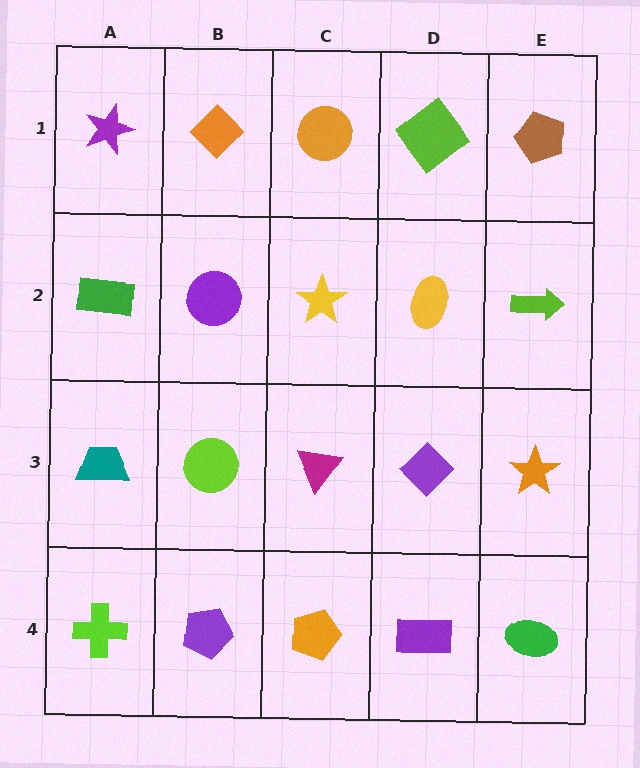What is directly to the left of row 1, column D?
An orange circle.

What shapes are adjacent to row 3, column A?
A green rectangle (row 2, column A), a lime cross (row 4, column A), a lime circle (row 3, column B).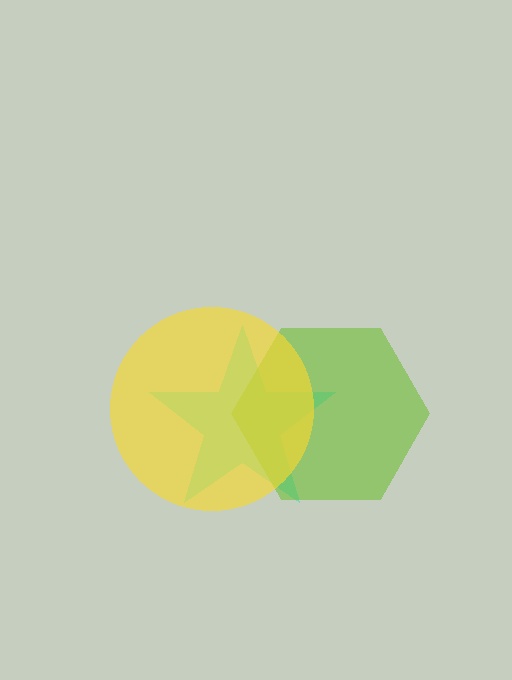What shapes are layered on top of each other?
The layered shapes are: a cyan star, a lime hexagon, a yellow circle.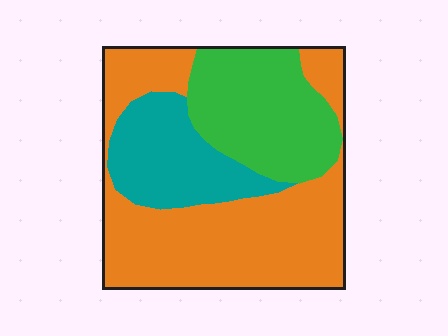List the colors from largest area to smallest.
From largest to smallest: orange, green, teal.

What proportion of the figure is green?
Green covers 27% of the figure.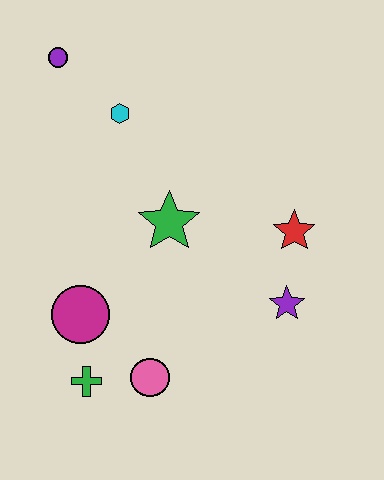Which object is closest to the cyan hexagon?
The purple circle is closest to the cyan hexagon.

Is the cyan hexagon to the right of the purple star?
No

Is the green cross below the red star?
Yes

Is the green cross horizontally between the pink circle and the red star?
No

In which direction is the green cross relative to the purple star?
The green cross is to the left of the purple star.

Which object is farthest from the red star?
The purple circle is farthest from the red star.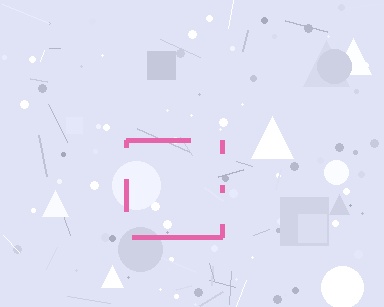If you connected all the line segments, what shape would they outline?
They would outline a square.